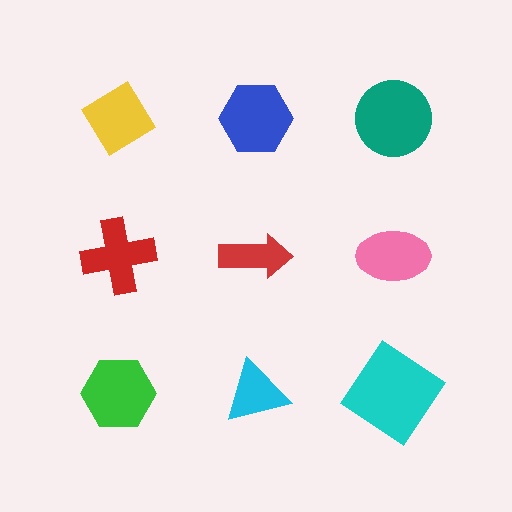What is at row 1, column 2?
A blue hexagon.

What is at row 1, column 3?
A teal circle.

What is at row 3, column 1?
A green hexagon.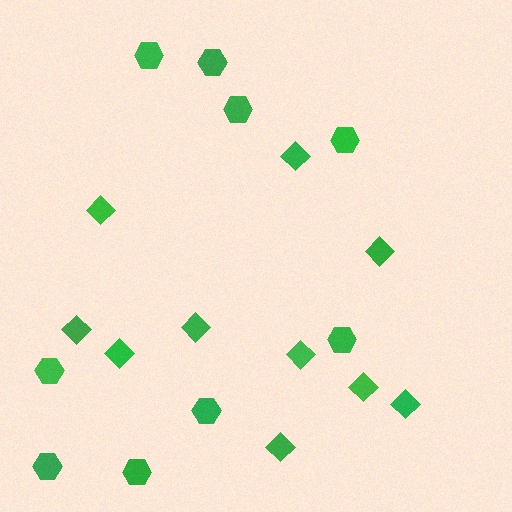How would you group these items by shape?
There are 2 groups: one group of diamonds (10) and one group of hexagons (9).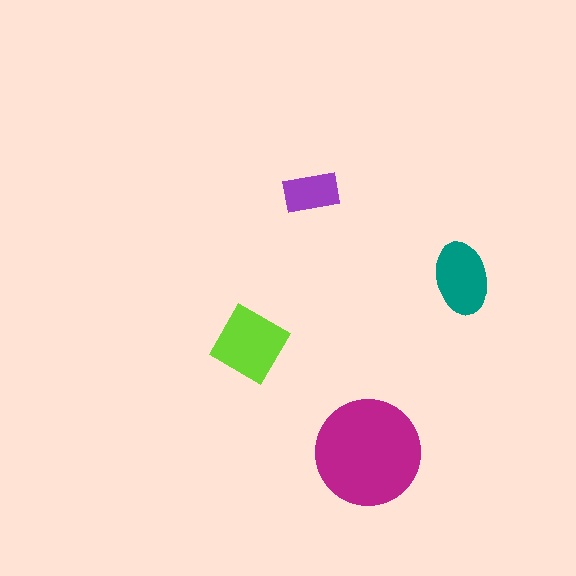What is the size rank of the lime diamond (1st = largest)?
2nd.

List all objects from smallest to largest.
The purple rectangle, the teal ellipse, the lime diamond, the magenta circle.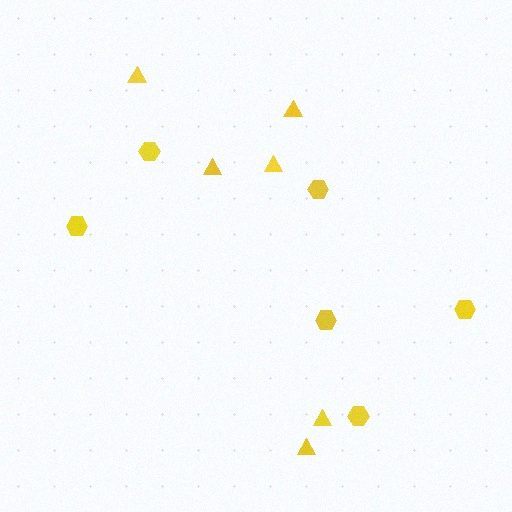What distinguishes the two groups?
There are 2 groups: one group of hexagons (6) and one group of triangles (6).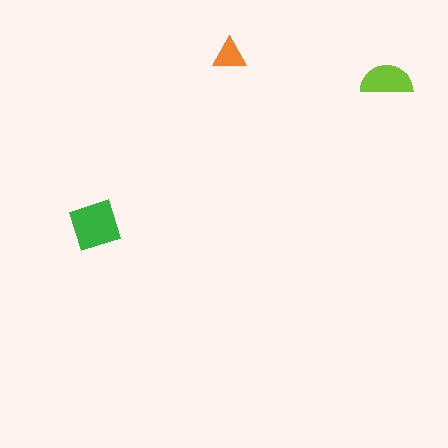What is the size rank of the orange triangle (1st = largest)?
3rd.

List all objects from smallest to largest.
The orange triangle, the lime semicircle, the green square.